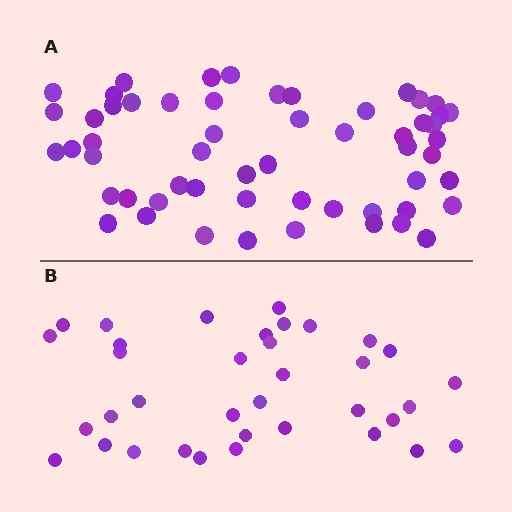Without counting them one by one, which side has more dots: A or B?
Region A (the top region) has more dots.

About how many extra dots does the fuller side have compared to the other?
Region A has approximately 20 more dots than region B.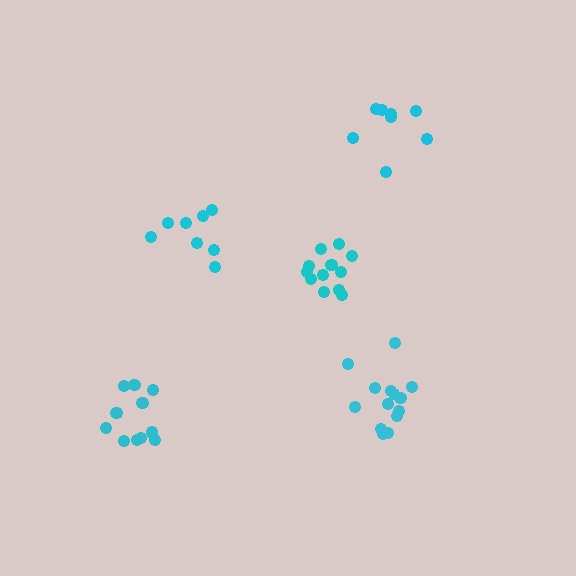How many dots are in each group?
Group 1: 8 dots, Group 2: 8 dots, Group 3: 11 dots, Group 4: 12 dots, Group 5: 14 dots (53 total).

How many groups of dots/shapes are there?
There are 5 groups.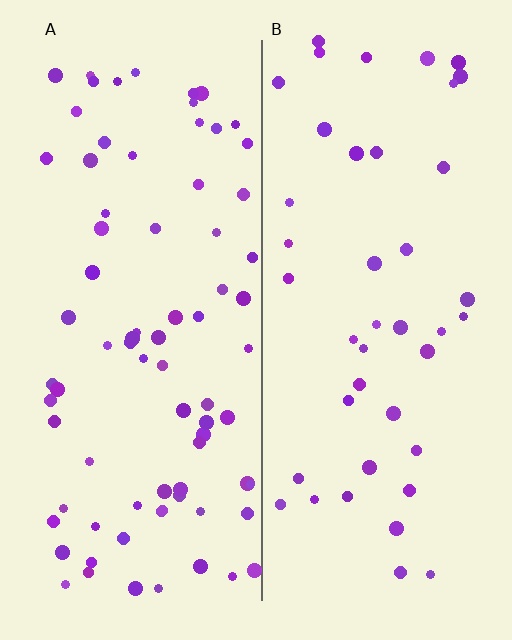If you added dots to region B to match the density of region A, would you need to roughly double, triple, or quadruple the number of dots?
Approximately double.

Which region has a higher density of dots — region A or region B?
A (the left).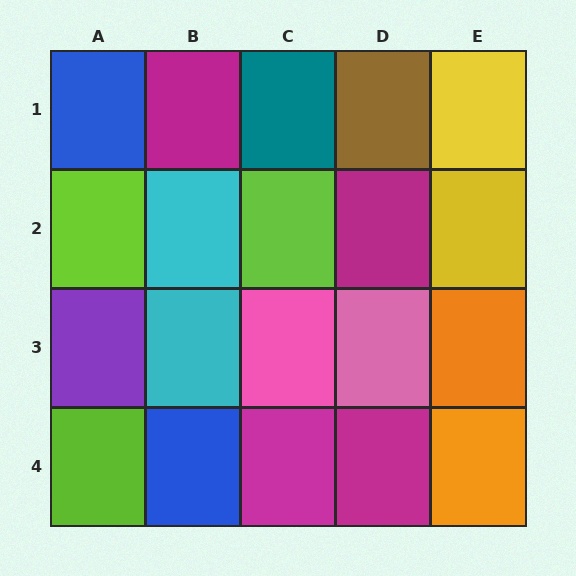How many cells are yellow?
2 cells are yellow.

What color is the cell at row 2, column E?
Yellow.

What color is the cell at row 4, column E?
Orange.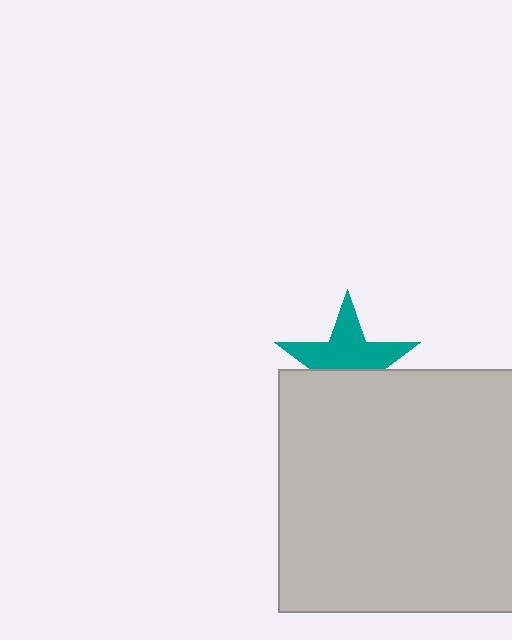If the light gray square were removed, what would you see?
You would see the complete teal star.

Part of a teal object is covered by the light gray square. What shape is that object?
It is a star.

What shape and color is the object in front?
The object in front is a light gray square.